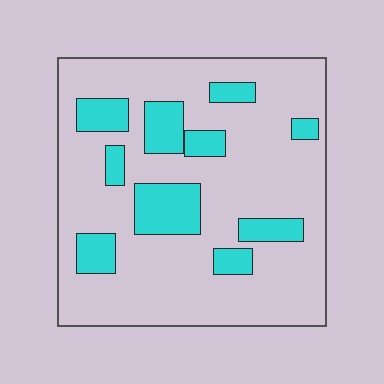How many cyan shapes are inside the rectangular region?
10.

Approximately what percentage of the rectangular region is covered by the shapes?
Approximately 20%.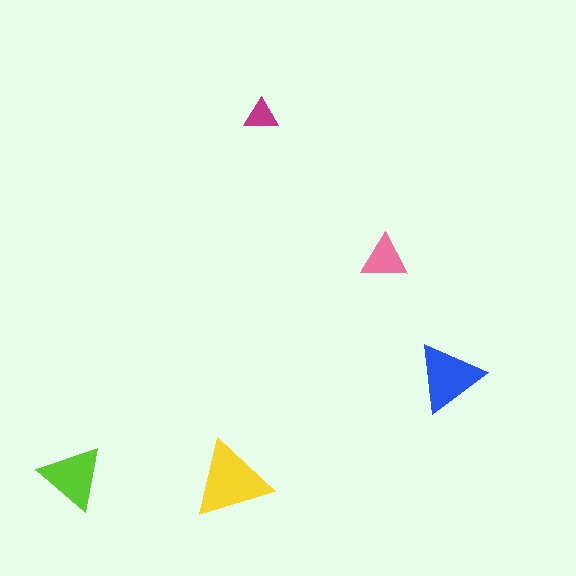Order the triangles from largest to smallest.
the yellow one, the blue one, the lime one, the pink one, the magenta one.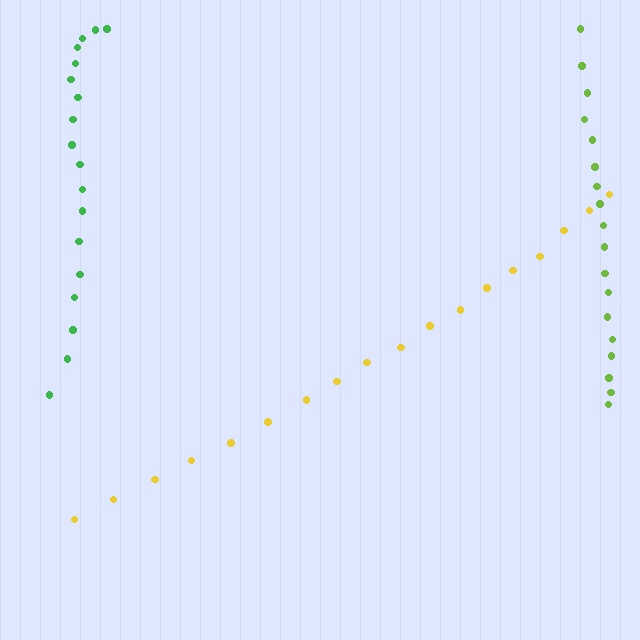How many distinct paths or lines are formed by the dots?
There are 3 distinct paths.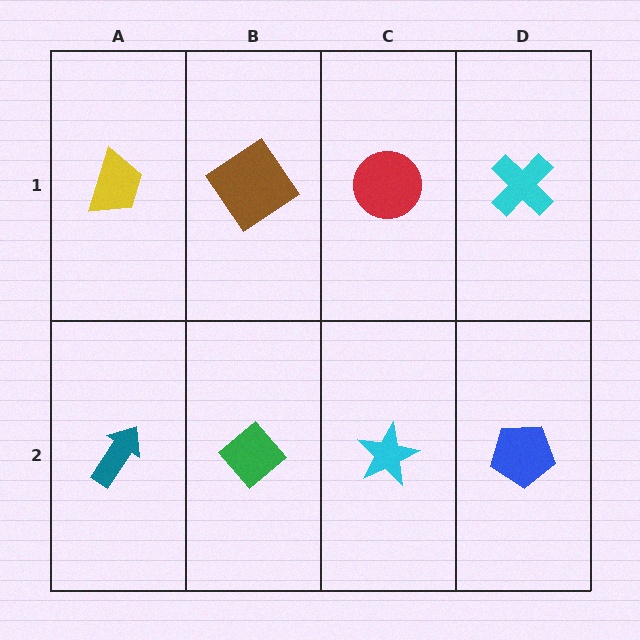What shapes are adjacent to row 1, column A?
A teal arrow (row 2, column A), a brown diamond (row 1, column B).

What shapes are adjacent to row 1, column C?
A cyan star (row 2, column C), a brown diamond (row 1, column B), a cyan cross (row 1, column D).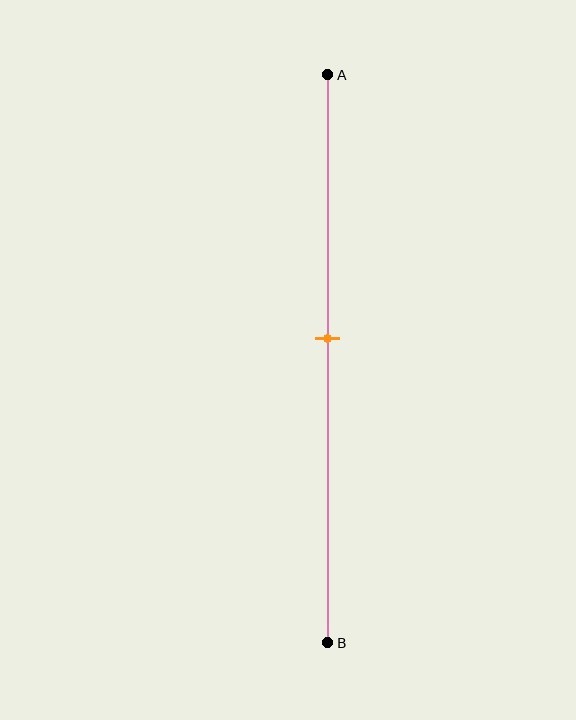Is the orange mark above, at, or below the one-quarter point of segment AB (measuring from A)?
The orange mark is below the one-quarter point of segment AB.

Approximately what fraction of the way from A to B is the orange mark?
The orange mark is approximately 45% of the way from A to B.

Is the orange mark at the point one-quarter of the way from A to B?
No, the mark is at about 45% from A, not at the 25% one-quarter point.